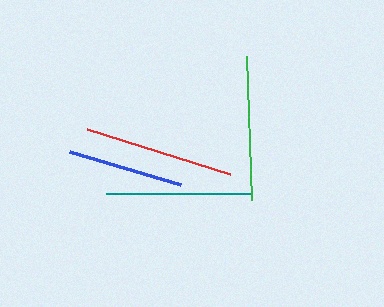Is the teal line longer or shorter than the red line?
The red line is longer than the teal line.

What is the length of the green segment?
The green segment is approximately 145 pixels long.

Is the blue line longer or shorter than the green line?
The green line is longer than the blue line.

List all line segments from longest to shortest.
From longest to shortest: red, green, teal, blue.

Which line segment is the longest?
The red line is the longest at approximately 150 pixels.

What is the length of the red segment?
The red segment is approximately 150 pixels long.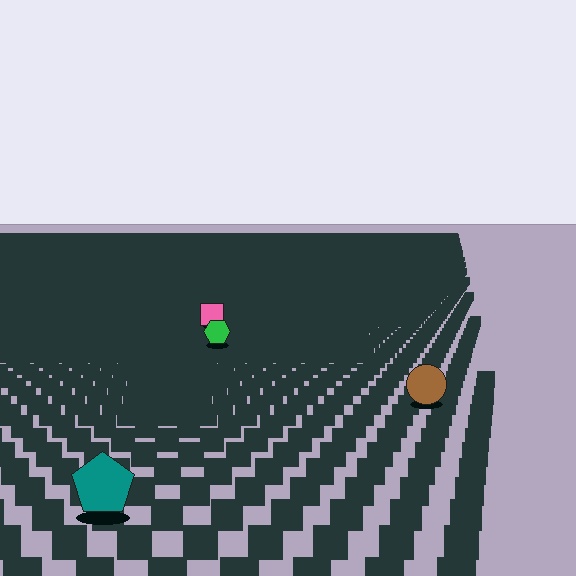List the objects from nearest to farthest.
From nearest to farthest: the teal pentagon, the brown circle, the green hexagon, the pink square.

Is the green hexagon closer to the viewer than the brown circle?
No. The brown circle is closer — you can tell from the texture gradient: the ground texture is coarser near it.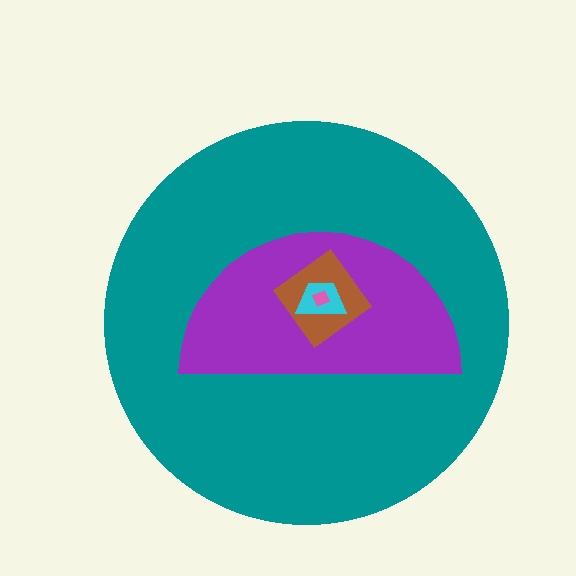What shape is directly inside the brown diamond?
The cyan trapezoid.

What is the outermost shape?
The teal circle.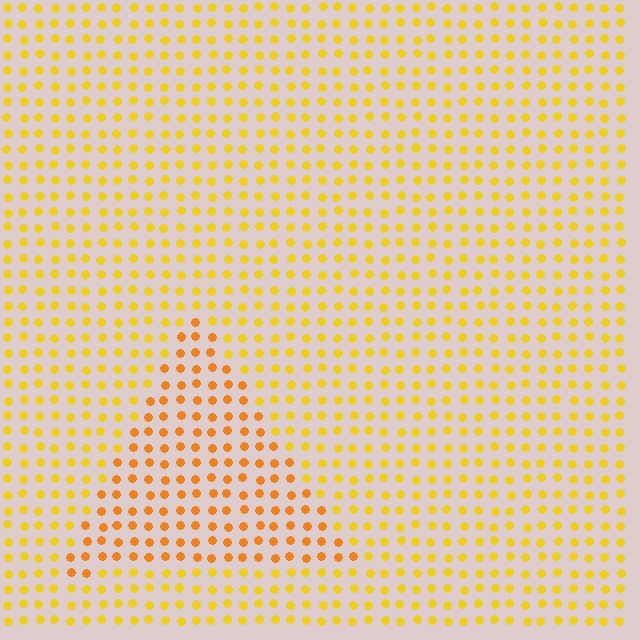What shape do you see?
I see a triangle.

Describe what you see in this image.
The image is filled with small yellow elements in a uniform arrangement. A triangle-shaped region is visible where the elements are tinted to a slightly different hue, forming a subtle color boundary.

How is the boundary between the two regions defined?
The boundary is defined purely by a slight shift in hue (about 23 degrees). Spacing, size, and orientation are identical on both sides.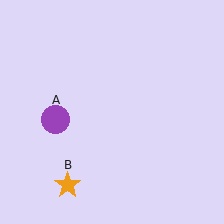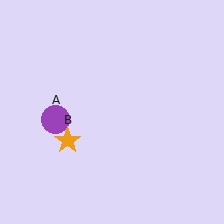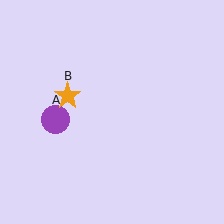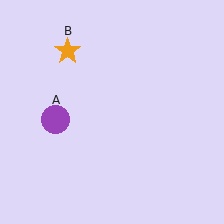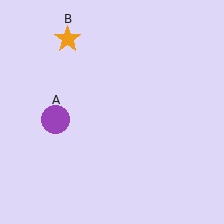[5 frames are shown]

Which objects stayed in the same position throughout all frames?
Purple circle (object A) remained stationary.